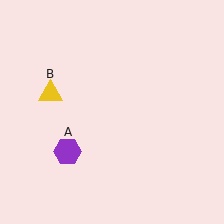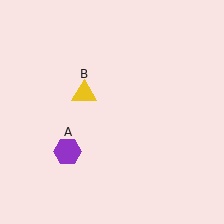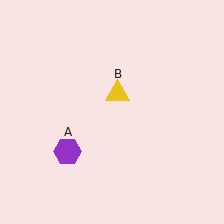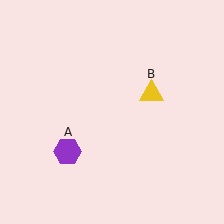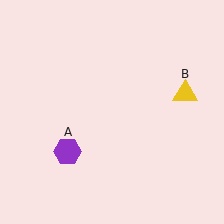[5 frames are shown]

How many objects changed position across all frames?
1 object changed position: yellow triangle (object B).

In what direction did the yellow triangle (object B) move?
The yellow triangle (object B) moved right.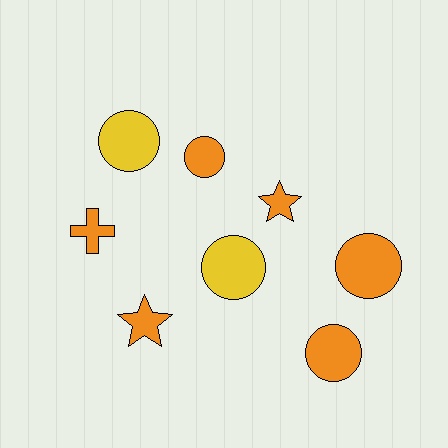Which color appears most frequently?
Orange, with 6 objects.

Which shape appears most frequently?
Circle, with 5 objects.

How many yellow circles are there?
There are 2 yellow circles.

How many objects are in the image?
There are 8 objects.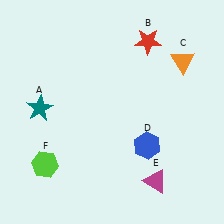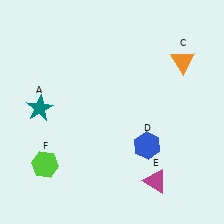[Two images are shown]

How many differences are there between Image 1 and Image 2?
There is 1 difference between the two images.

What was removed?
The red star (B) was removed in Image 2.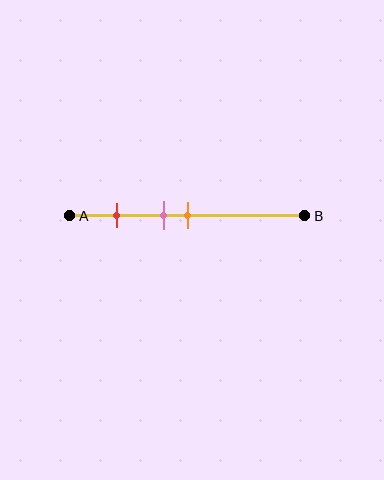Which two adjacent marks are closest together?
The pink and orange marks are the closest adjacent pair.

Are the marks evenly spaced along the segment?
No, the marks are not evenly spaced.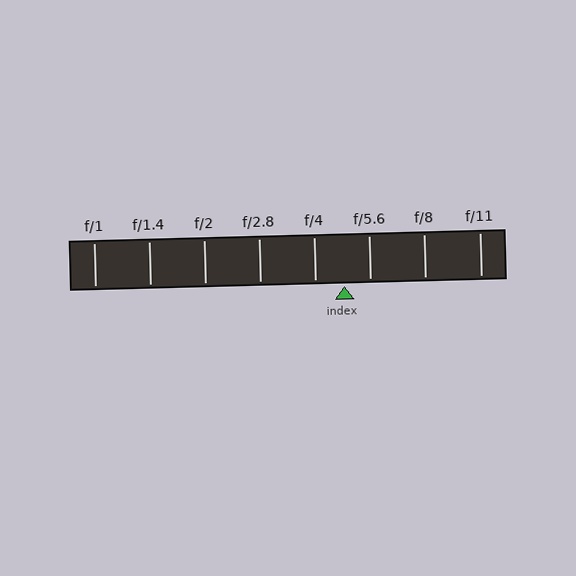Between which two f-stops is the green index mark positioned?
The index mark is between f/4 and f/5.6.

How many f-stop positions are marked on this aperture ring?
There are 8 f-stop positions marked.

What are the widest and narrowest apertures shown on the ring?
The widest aperture shown is f/1 and the narrowest is f/11.